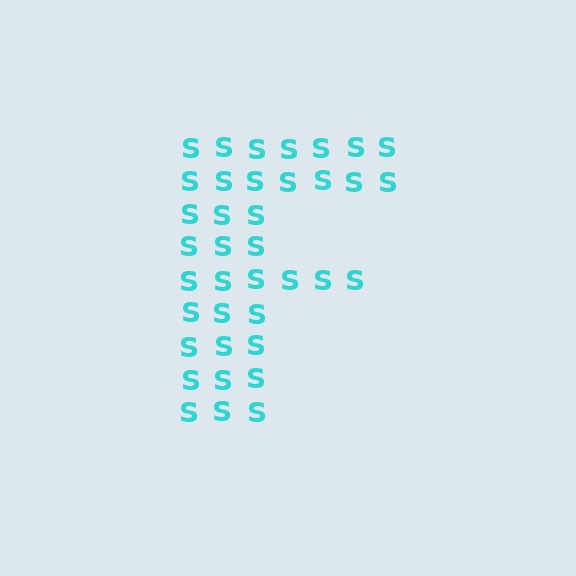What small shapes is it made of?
It is made of small letter S's.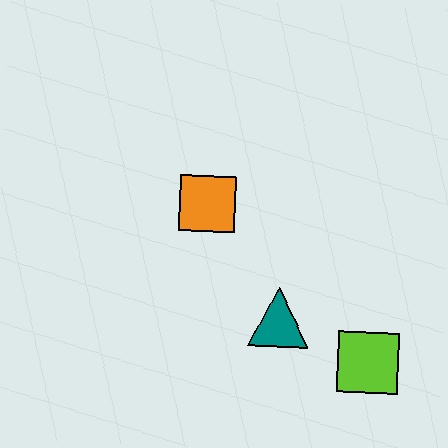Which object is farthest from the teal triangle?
The orange square is farthest from the teal triangle.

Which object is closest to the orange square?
The teal triangle is closest to the orange square.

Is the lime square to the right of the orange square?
Yes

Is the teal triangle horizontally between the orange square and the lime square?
Yes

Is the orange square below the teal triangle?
No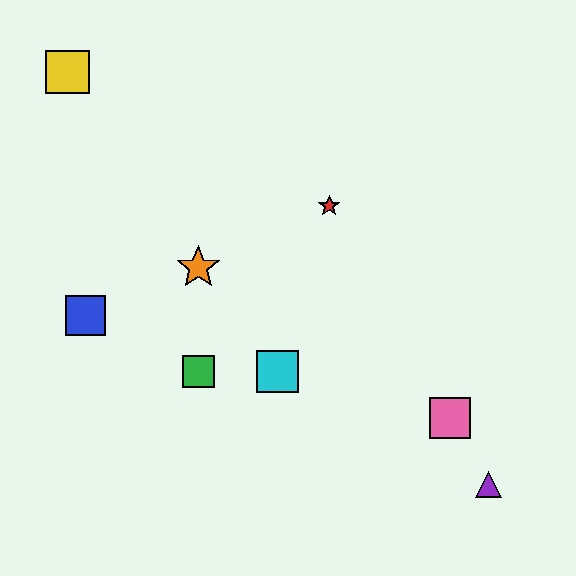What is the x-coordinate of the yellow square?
The yellow square is at x≈67.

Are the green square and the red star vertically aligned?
No, the green square is at x≈198 and the red star is at x≈329.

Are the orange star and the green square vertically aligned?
Yes, both are at x≈198.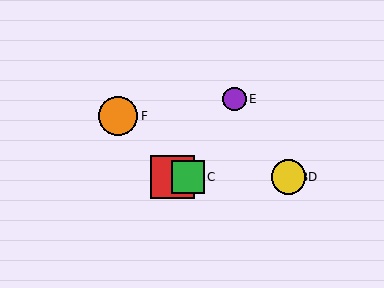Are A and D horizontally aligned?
Yes, both are at y≈177.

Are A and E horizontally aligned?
No, A is at y≈177 and E is at y≈99.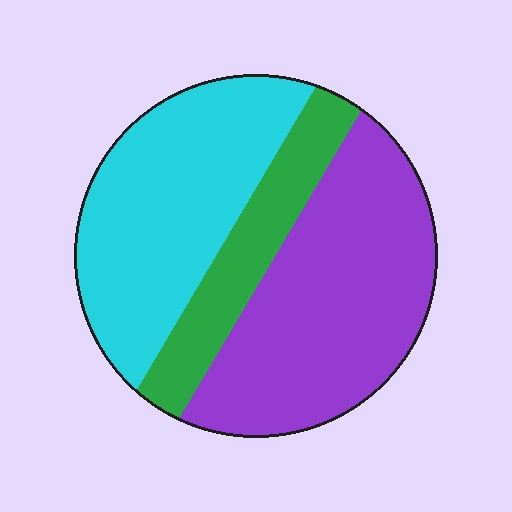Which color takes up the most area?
Purple, at roughly 45%.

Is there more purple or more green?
Purple.